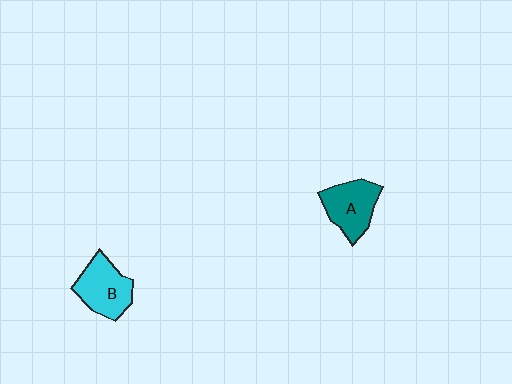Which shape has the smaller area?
Shape A (teal).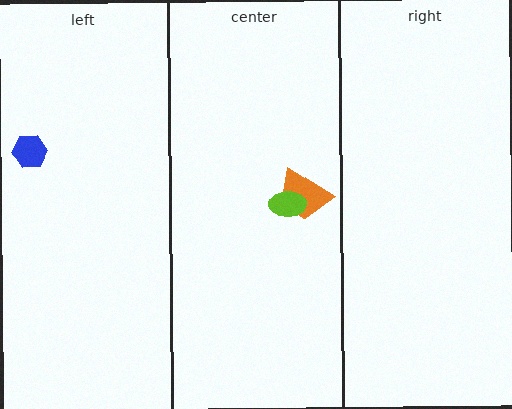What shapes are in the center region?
The orange trapezoid, the lime ellipse.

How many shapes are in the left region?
1.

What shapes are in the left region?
The blue hexagon.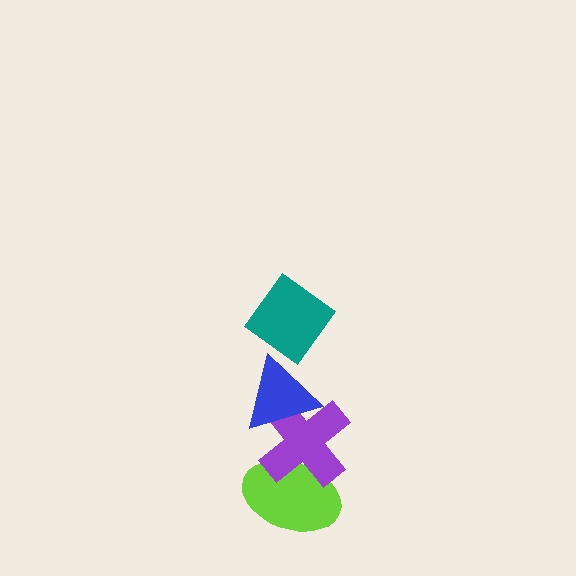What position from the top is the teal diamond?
The teal diamond is 1st from the top.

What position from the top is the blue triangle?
The blue triangle is 2nd from the top.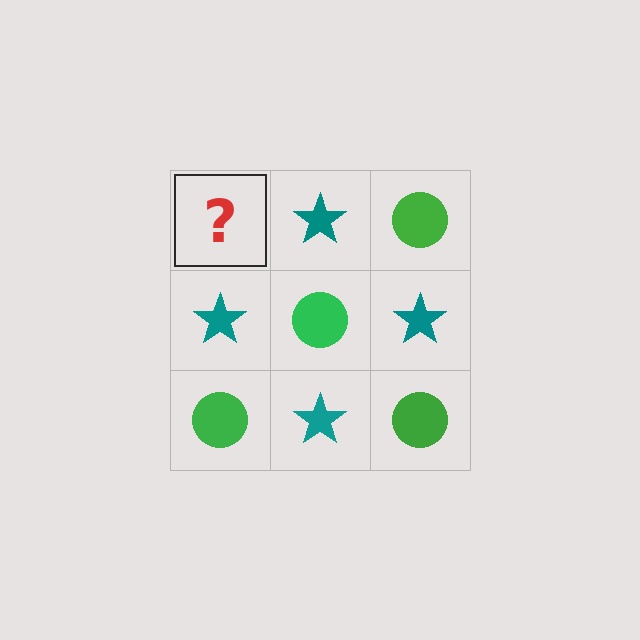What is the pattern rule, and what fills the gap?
The rule is that it alternates green circle and teal star in a checkerboard pattern. The gap should be filled with a green circle.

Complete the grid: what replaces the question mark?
The question mark should be replaced with a green circle.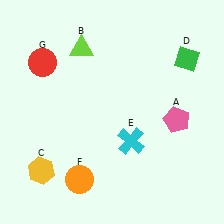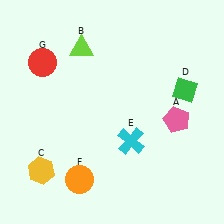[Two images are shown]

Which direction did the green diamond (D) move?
The green diamond (D) moved down.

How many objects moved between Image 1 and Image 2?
1 object moved between the two images.